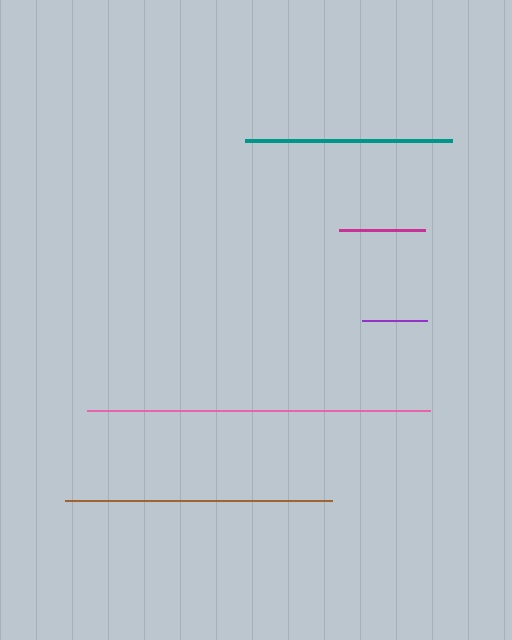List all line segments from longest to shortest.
From longest to shortest: pink, brown, teal, magenta, purple.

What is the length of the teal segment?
The teal segment is approximately 207 pixels long.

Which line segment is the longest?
The pink line is the longest at approximately 343 pixels.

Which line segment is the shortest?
The purple line is the shortest at approximately 65 pixels.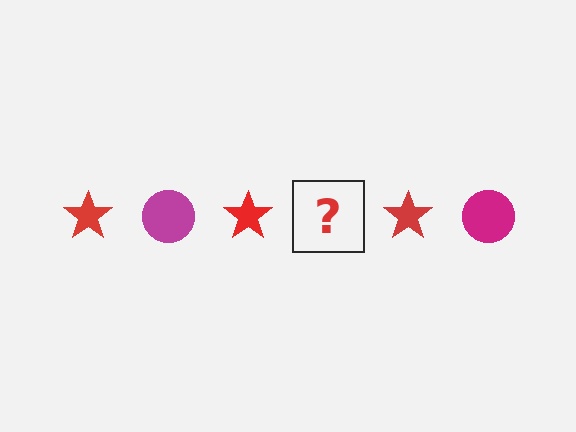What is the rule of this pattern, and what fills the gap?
The rule is that the pattern alternates between red star and magenta circle. The gap should be filled with a magenta circle.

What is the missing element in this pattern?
The missing element is a magenta circle.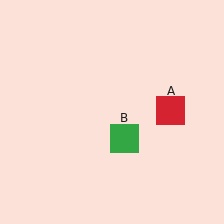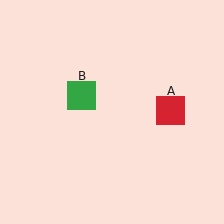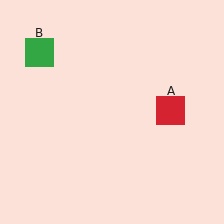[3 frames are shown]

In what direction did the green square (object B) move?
The green square (object B) moved up and to the left.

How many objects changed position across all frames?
1 object changed position: green square (object B).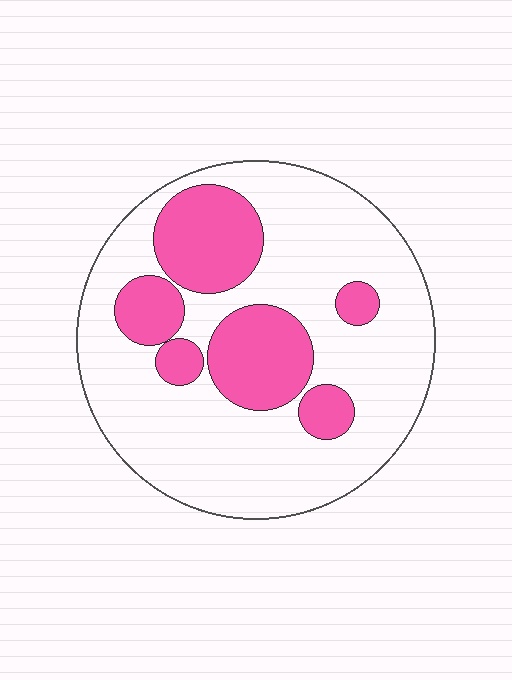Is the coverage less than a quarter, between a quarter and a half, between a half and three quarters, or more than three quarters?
Between a quarter and a half.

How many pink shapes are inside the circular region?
6.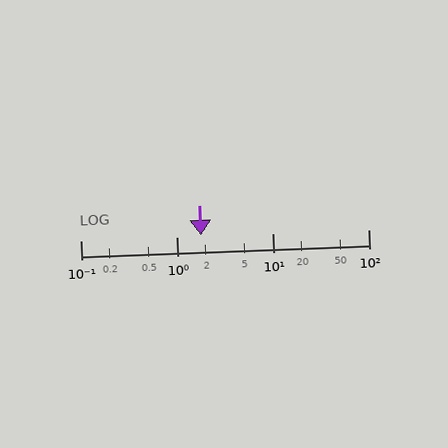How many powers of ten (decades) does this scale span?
The scale spans 3 decades, from 0.1 to 100.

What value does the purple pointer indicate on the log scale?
The pointer indicates approximately 1.8.